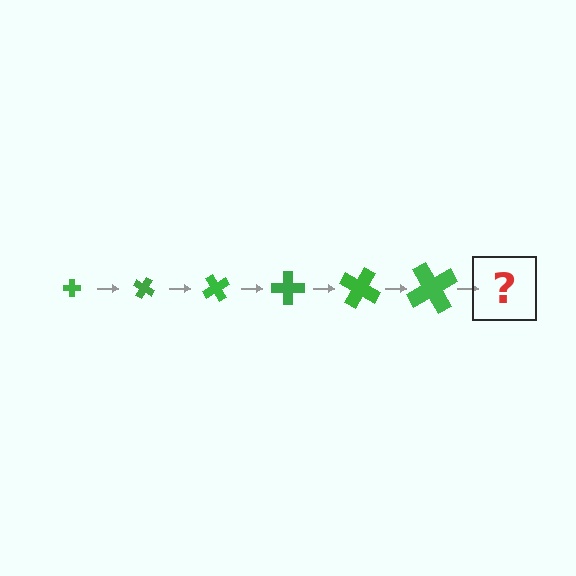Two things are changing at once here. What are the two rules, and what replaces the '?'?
The two rules are that the cross grows larger each step and it rotates 30 degrees each step. The '?' should be a cross, larger than the previous one and rotated 180 degrees from the start.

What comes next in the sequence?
The next element should be a cross, larger than the previous one and rotated 180 degrees from the start.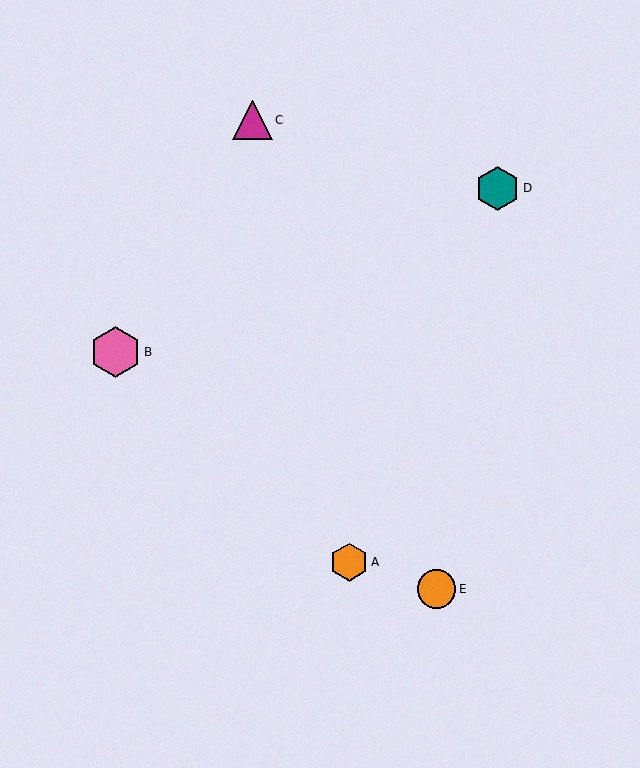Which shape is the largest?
The pink hexagon (labeled B) is the largest.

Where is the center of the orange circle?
The center of the orange circle is at (436, 589).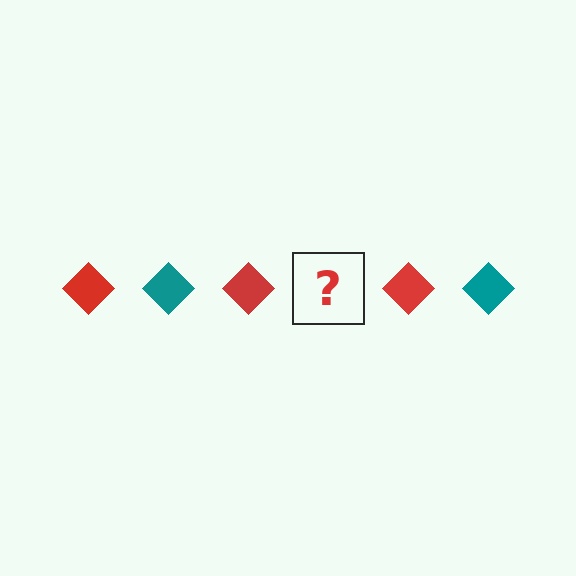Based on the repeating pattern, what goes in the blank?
The blank should be a teal diamond.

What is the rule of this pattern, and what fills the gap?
The rule is that the pattern cycles through red, teal diamonds. The gap should be filled with a teal diamond.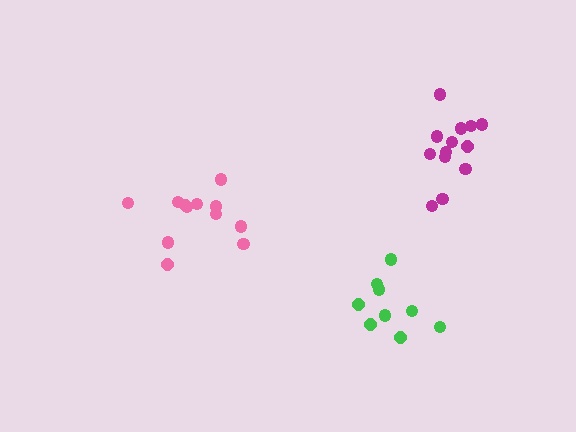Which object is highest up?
The magenta cluster is topmost.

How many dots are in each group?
Group 1: 12 dots, Group 2: 9 dots, Group 3: 13 dots (34 total).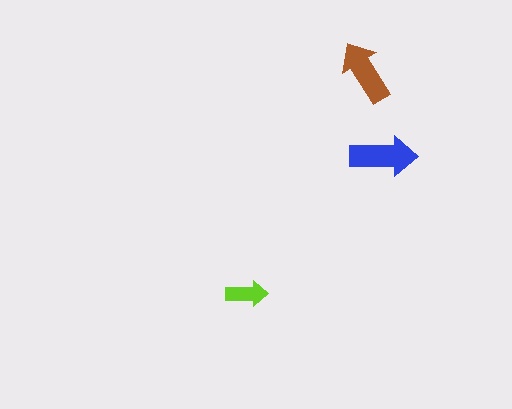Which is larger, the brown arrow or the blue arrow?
The blue one.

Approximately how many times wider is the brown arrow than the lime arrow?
About 1.5 times wider.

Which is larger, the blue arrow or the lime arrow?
The blue one.